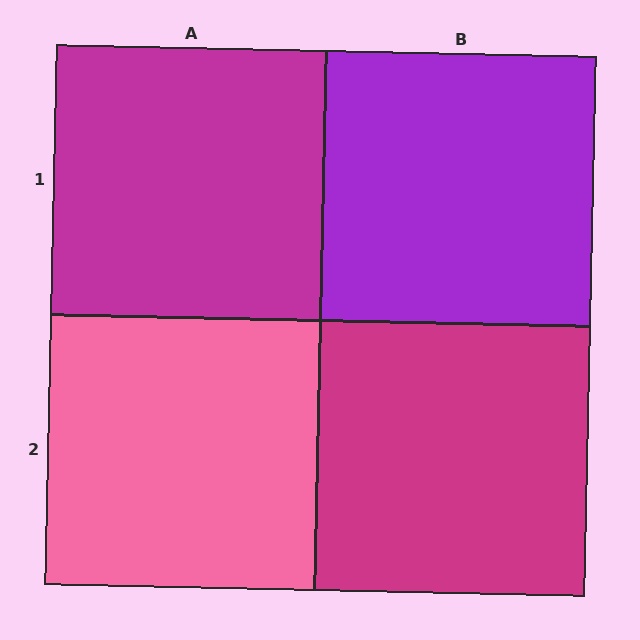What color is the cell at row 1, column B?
Purple.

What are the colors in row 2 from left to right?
Pink, magenta.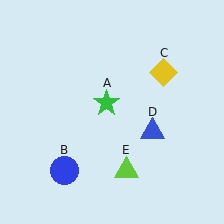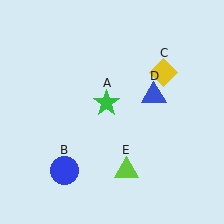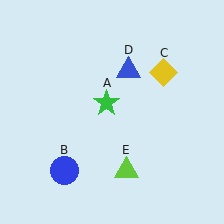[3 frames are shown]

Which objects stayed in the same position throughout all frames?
Green star (object A) and blue circle (object B) and yellow diamond (object C) and lime triangle (object E) remained stationary.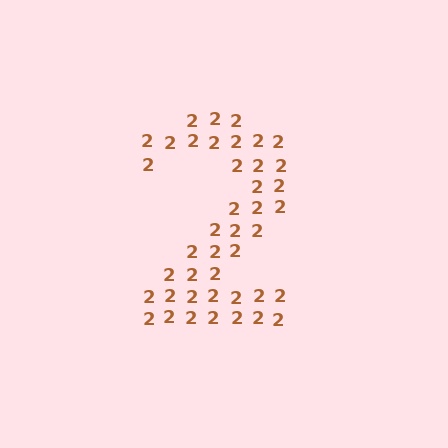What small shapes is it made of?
It is made of small digit 2's.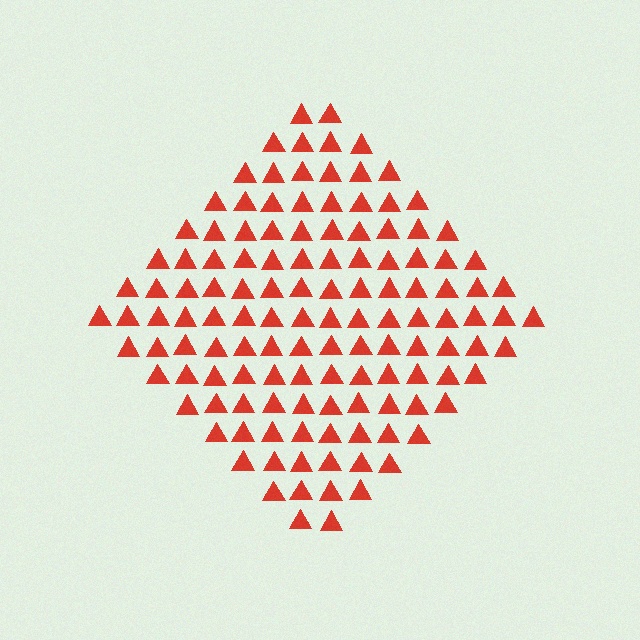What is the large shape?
The large shape is a diamond.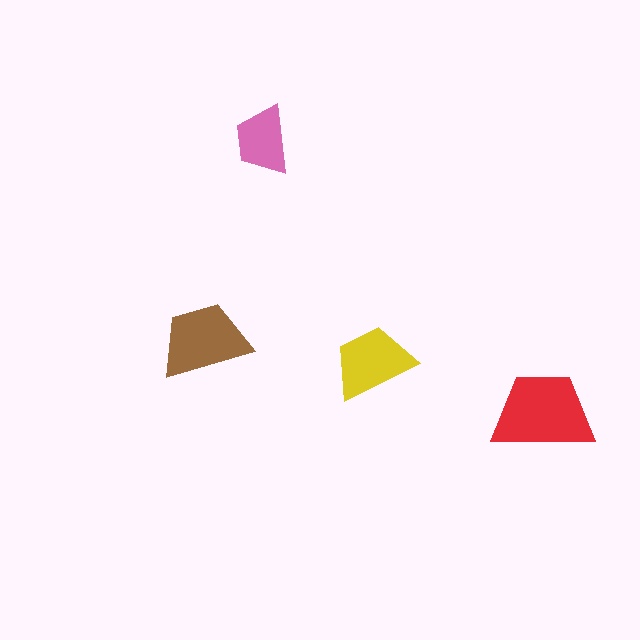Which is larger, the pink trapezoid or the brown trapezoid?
The brown one.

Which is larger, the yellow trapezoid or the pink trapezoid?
The yellow one.